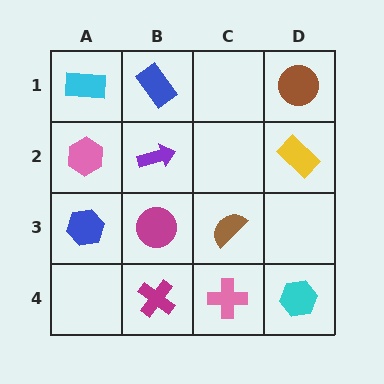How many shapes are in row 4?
3 shapes.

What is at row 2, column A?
A pink hexagon.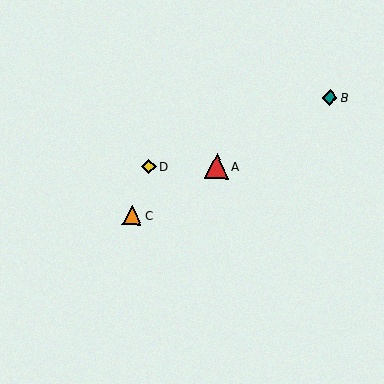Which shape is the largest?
The red triangle (labeled A) is the largest.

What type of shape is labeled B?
Shape B is a teal diamond.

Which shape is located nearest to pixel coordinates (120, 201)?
The orange triangle (labeled C) at (132, 216) is nearest to that location.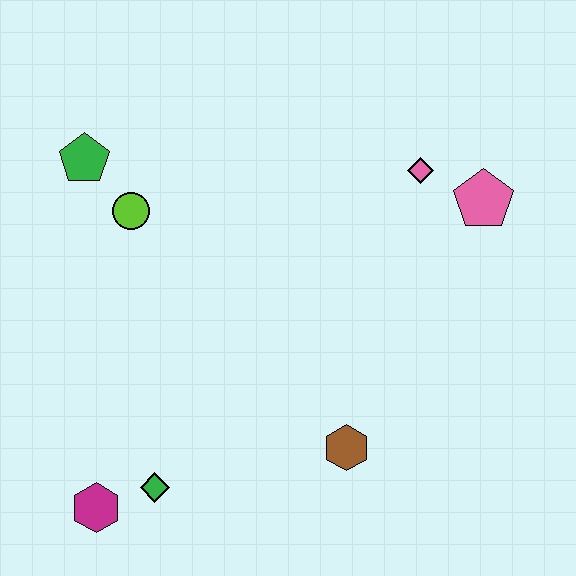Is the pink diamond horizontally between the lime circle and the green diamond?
No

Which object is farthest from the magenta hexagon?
The pink pentagon is farthest from the magenta hexagon.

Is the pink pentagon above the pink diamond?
No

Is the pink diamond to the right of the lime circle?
Yes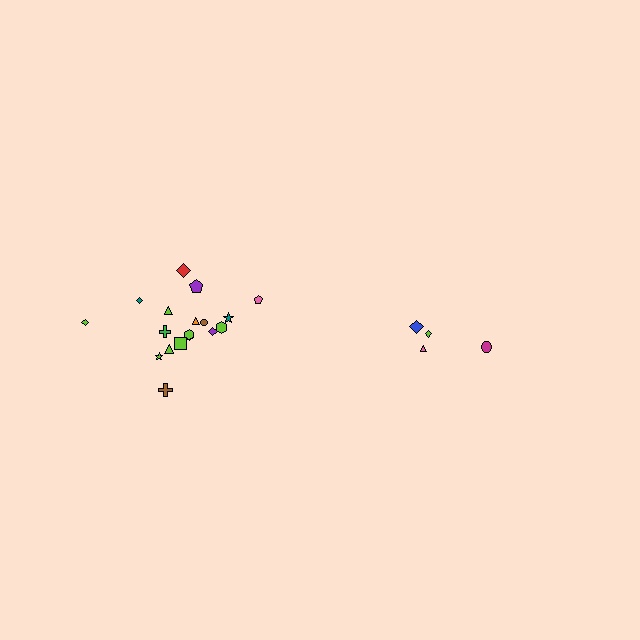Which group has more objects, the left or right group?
The left group.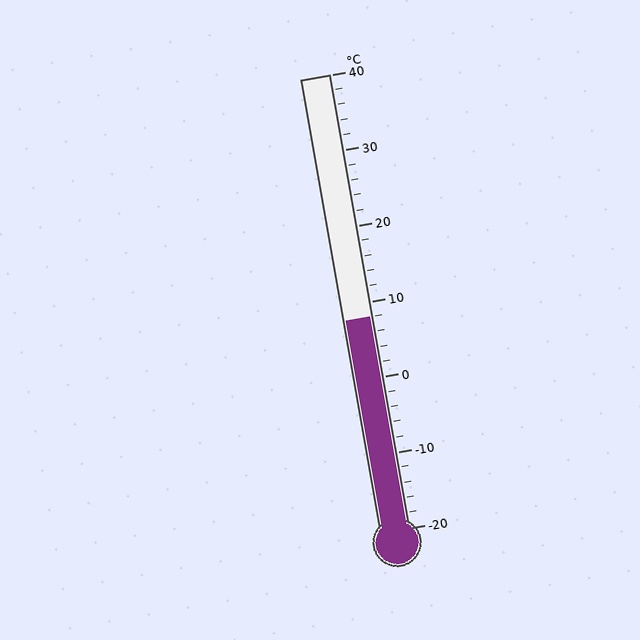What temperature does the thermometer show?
The thermometer shows approximately 8°C.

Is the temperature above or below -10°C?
The temperature is above -10°C.